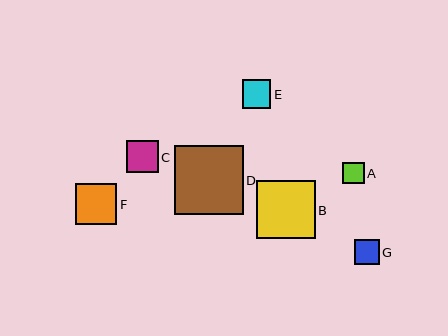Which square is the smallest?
Square A is the smallest with a size of approximately 21 pixels.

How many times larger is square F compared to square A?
Square F is approximately 1.9 times the size of square A.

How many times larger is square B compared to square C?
Square B is approximately 1.8 times the size of square C.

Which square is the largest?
Square D is the largest with a size of approximately 69 pixels.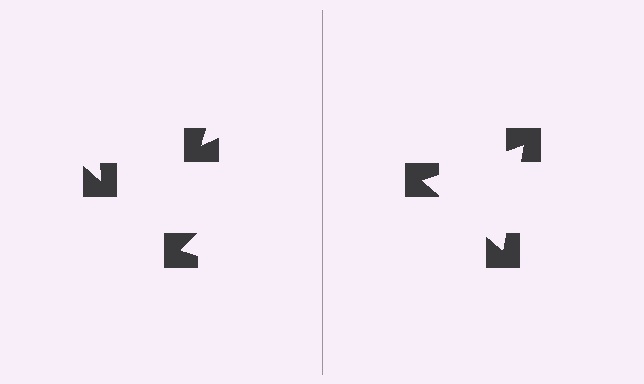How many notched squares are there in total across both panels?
6 — 3 on each side.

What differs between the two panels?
The notched squares are positioned identically on both sides; only the wedge orientations differ. On the right they align to a triangle; on the left they are misaligned.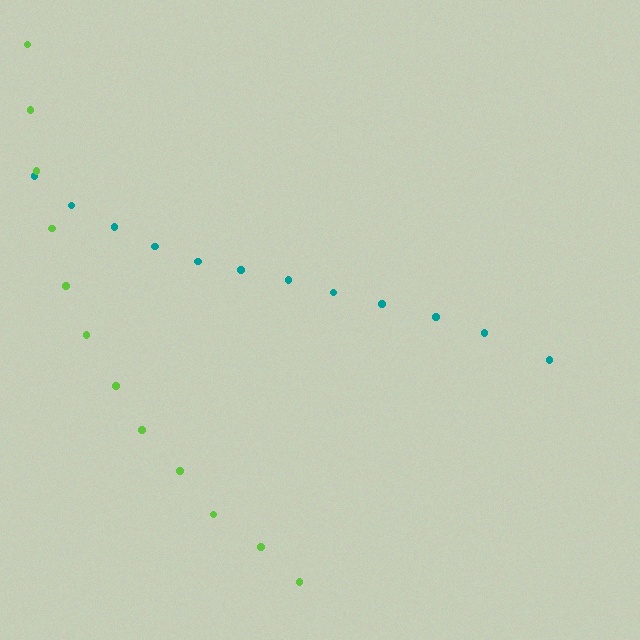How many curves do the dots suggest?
There are 2 distinct paths.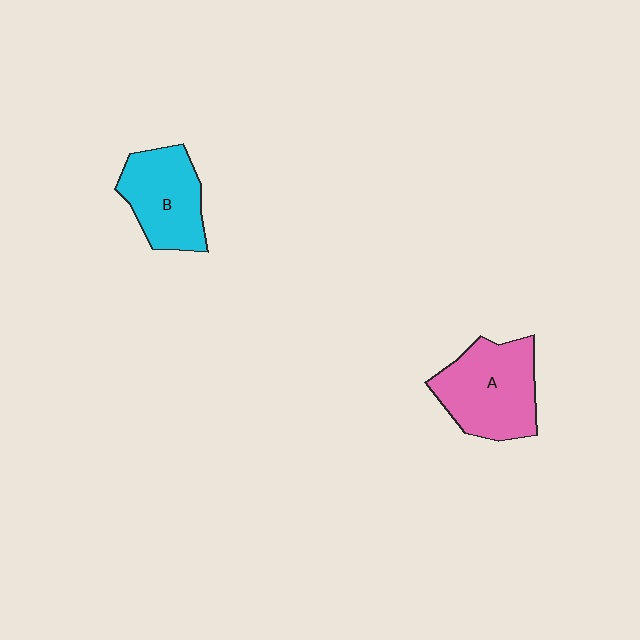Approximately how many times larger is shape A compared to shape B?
Approximately 1.2 times.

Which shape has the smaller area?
Shape B (cyan).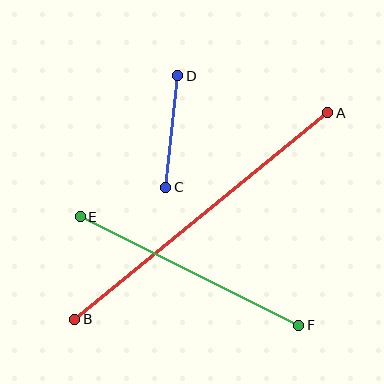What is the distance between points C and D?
The distance is approximately 112 pixels.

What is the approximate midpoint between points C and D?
The midpoint is at approximately (172, 131) pixels.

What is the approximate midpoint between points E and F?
The midpoint is at approximately (190, 271) pixels.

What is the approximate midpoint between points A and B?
The midpoint is at approximately (201, 216) pixels.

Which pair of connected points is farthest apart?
Points A and B are farthest apart.